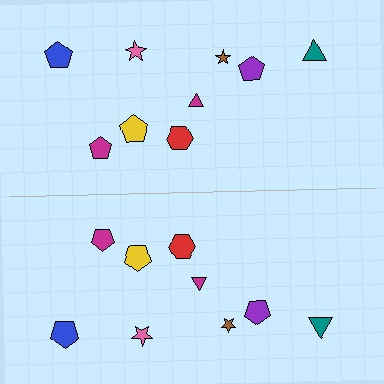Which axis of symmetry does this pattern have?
The pattern has a horizontal axis of symmetry running through the center of the image.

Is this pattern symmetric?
Yes, this pattern has bilateral (reflection) symmetry.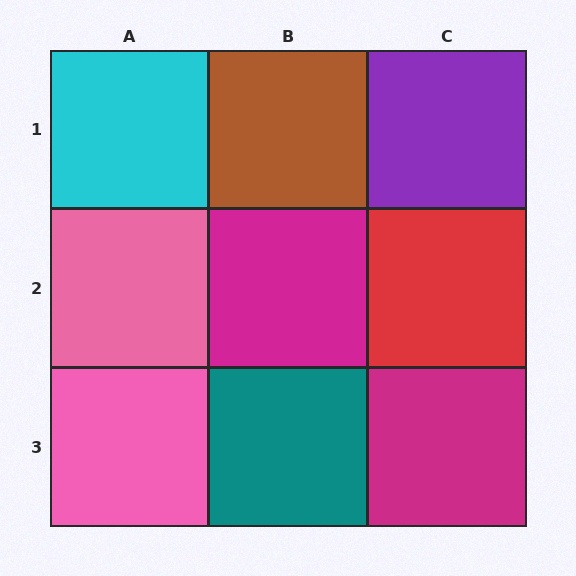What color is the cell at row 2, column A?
Pink.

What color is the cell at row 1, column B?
Brown.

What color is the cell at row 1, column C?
Purple.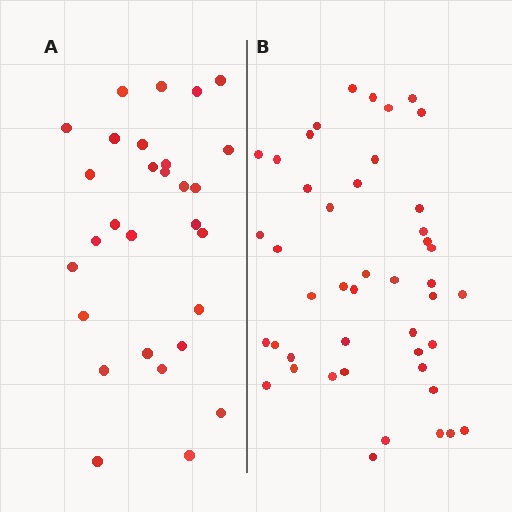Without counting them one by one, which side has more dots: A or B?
Region B (the right region) has more dots.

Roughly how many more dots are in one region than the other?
Region B has approximately 15 more dots than region A.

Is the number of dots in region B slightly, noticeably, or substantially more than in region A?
Region B has substantially more. The ratio is roughly 1.6 to 1.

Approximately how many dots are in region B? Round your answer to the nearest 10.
About 40 dots. (The exact count is 45, which rounds to 40.)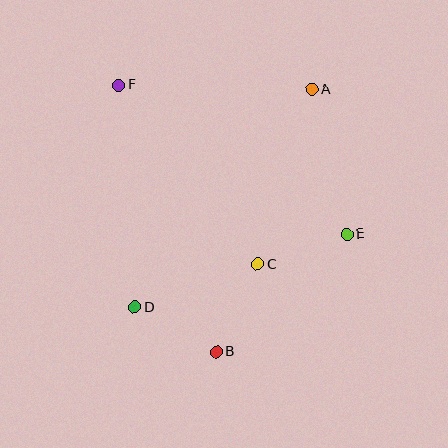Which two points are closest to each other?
Points B and D are closest to each other.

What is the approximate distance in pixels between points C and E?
The distance between C and E is approximately 94 pixels.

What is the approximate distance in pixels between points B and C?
The distance between B and C is approximately 97 pixels.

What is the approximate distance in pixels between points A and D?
The distance between A and D is approximately 281 pixels.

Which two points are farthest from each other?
Points B and F are farthest from each other.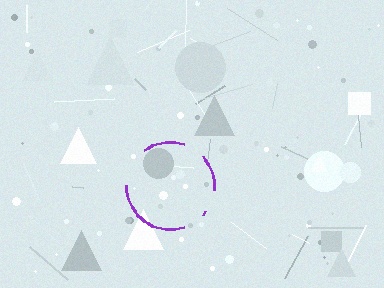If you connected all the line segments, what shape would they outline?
They would outline a circle.